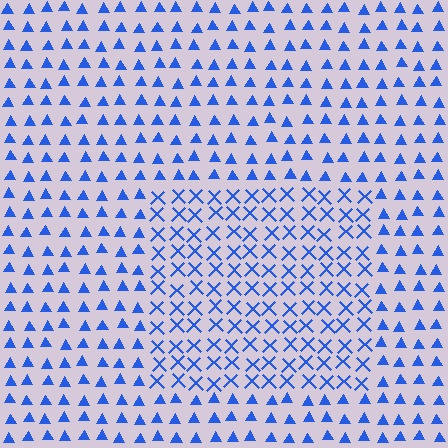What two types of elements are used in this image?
The image uses X marks inside the rectangle region and triangles outside it.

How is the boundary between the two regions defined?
The boundary is defined by a change in element shape: X marks inside vs. triangles outside. All elements share the same color and spacing.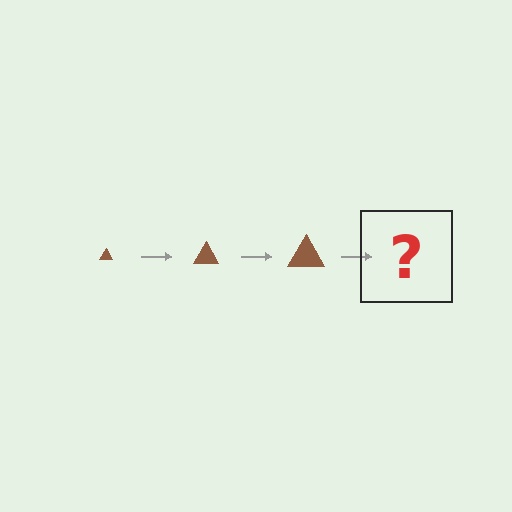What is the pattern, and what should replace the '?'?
The pattern is that the triangle gets progressively larger each step. The '?' should be a brown triangle, larger than the previous one.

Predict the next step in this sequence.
The next step is a brown triangle, larger than the previous one.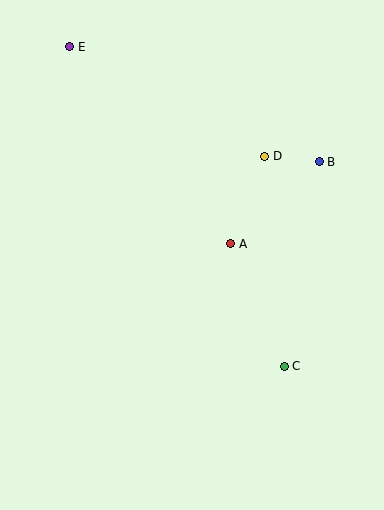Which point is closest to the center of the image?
Point A at (231, 244) is closest to the center.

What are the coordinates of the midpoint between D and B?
The midpoint between D and B is at (292, 159).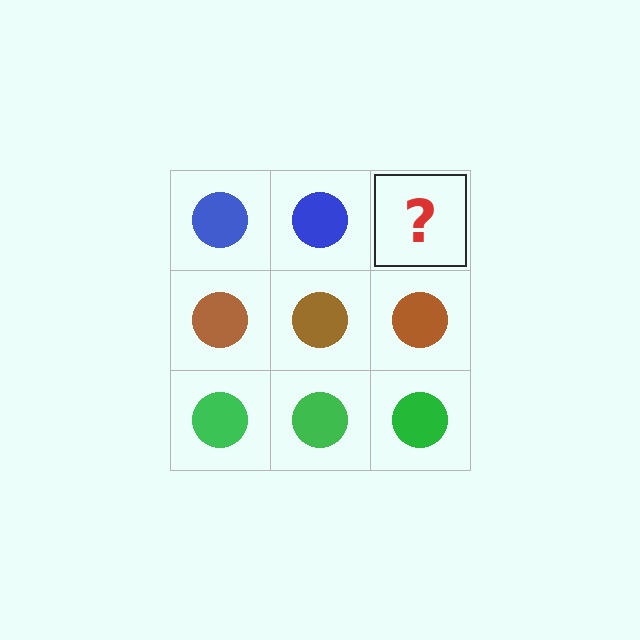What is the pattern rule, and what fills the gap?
The rule is that each row has a consistent color. The gap should be filled with a blue circle.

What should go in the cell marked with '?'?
The missing cell should contain a blue circle.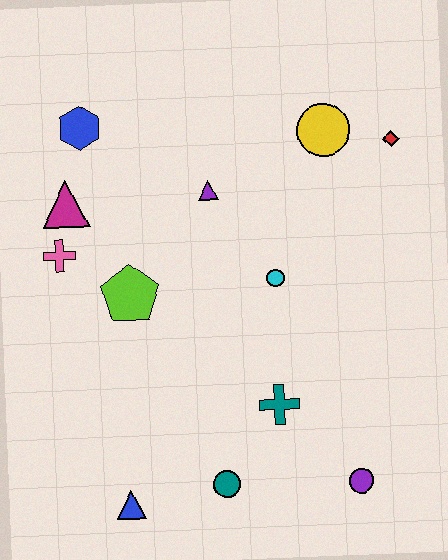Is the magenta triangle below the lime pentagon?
No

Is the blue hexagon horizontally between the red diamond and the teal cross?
No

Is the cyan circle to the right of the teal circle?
Yes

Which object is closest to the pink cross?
The magenta triangle is closest to the pink cross.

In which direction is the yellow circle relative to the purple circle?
The yellow circle is above the purple circle.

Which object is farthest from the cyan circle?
The blue triangle is farthest from the cyan circle.